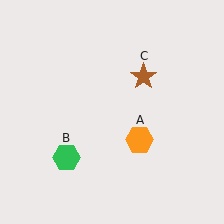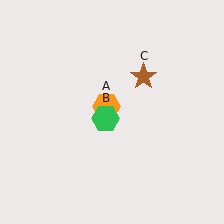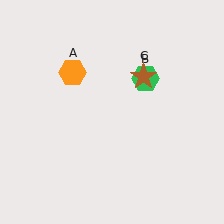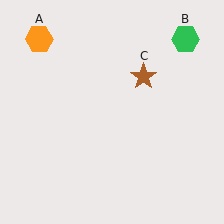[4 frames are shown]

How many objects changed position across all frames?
2 objects changed position: orange hexagon (object A), green hexagon (object B).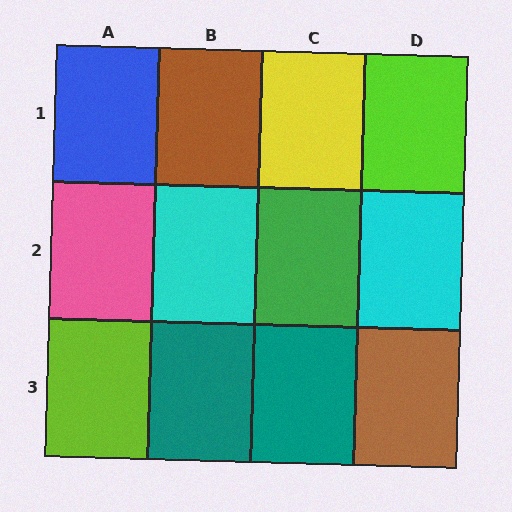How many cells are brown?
2 cells are brown.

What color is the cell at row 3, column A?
Lime.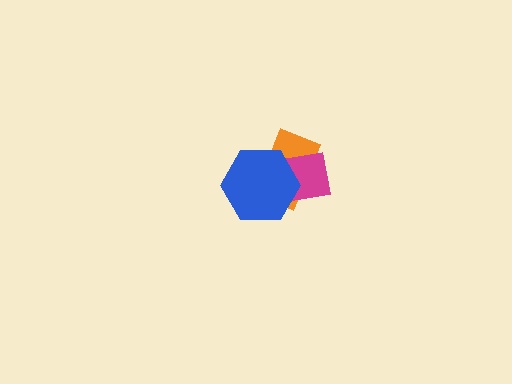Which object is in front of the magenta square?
The blue hexagon is in front of the magenta square.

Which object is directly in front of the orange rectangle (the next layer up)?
The magenta square is directly in front of the orange rectangle.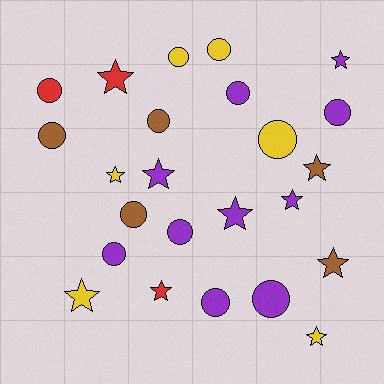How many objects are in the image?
There are 24 objects.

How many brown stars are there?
There are 2 brown stars.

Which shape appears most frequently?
Circle, with 13 objects.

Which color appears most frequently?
Purple, with 10 objects.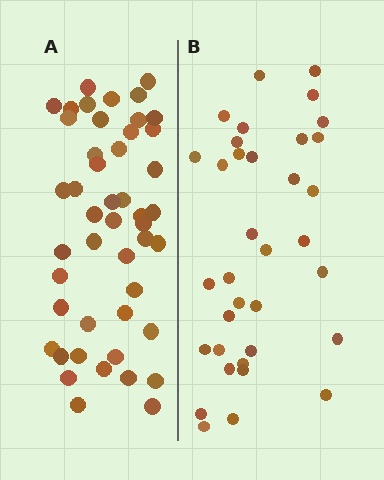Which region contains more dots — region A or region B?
Region A (the left region) has more dots.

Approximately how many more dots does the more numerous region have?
Region A has roughly 12 or so more dots than region B.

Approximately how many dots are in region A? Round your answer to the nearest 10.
About 50 dots. (The exact count is 47, which rounds to 50.)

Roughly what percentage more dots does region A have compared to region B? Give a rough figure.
About 35% more.